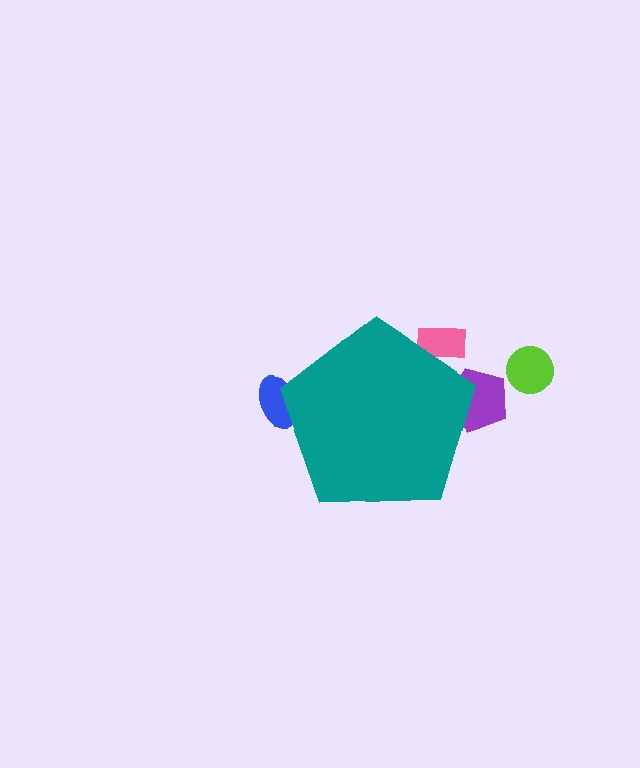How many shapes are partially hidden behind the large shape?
3 shapes are partially hidden.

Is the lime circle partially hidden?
No, the lime circle is fully visible.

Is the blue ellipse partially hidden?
Yes, the blue ellipse is partially hidden behind the teal pentagon.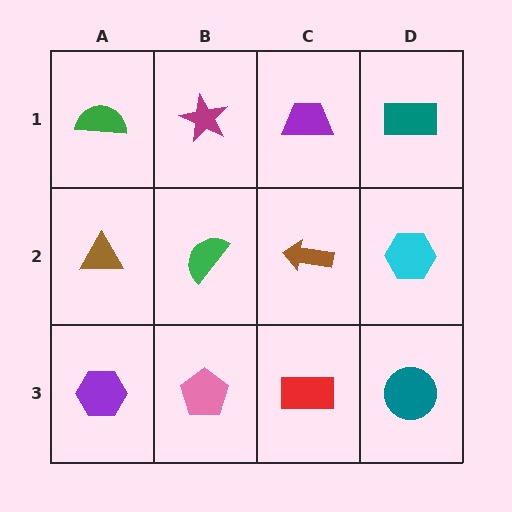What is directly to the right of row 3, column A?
A pink pentagon.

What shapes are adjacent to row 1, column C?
A brown arrow (row 2, column C), a magenta star (row 1, column B), a teal rectangle (row 1, column D).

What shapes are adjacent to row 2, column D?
A teal rectangle (row 1, column D), a teal circle (row 3, column D), a brown arrow (row 2, column C).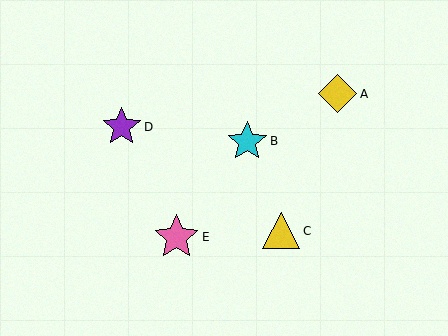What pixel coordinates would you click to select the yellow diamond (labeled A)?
Click at (338, 94) to select the yellow diamond A.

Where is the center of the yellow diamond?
The center of the yellow diamond is at (338, 94).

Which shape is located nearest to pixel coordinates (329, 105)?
The yellow diamond (labeled A) at (338, 94) is nearest to that location.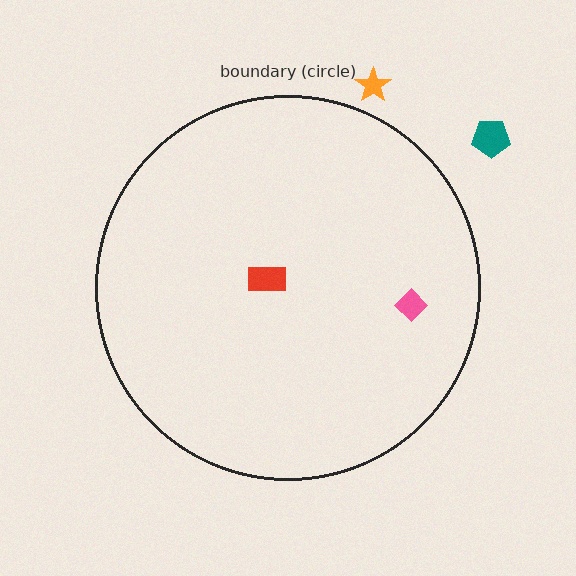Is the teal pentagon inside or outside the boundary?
Outside.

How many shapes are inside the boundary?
2 inside, 2 outside.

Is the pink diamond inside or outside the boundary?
Inside.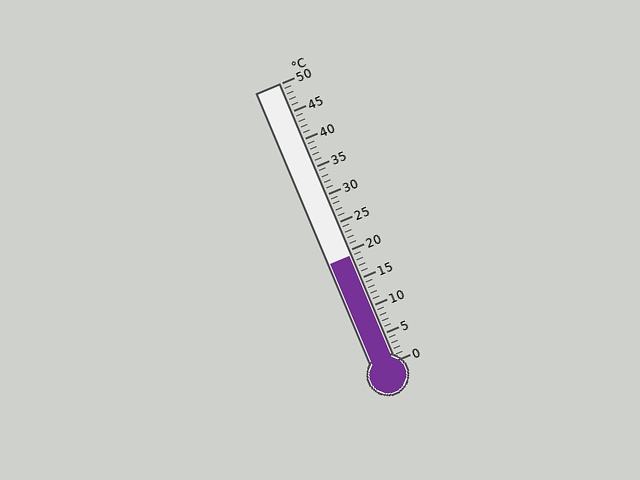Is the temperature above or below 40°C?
The temperature is below 40°C.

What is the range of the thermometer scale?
The thermometer scale ranges from 0°C to 50°C.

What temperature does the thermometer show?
The thermometer shows approximately 19°C.